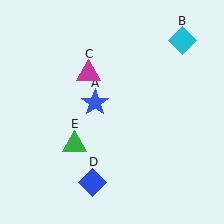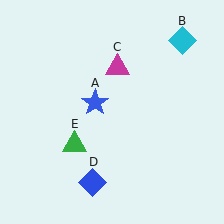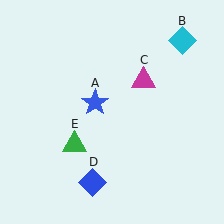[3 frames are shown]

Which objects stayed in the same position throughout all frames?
Blue star (object A) and cyan diamond (object B) and blue diamond (object D) and green triangle (object E) remained stationary.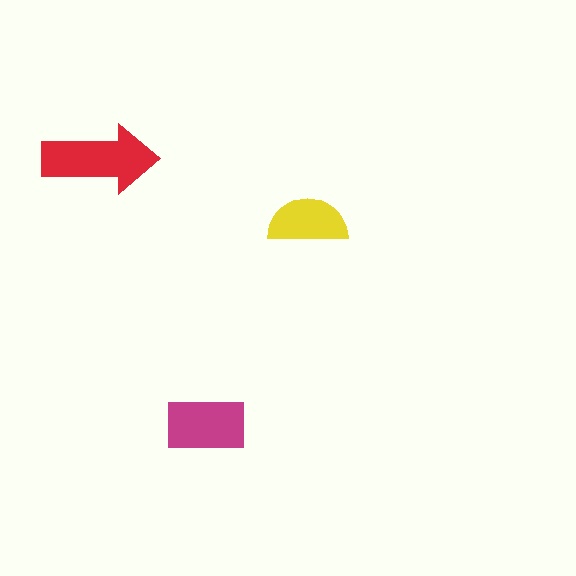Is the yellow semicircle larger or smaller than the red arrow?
Smaller.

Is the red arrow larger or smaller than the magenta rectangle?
Larger.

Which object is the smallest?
The yellow semicircle.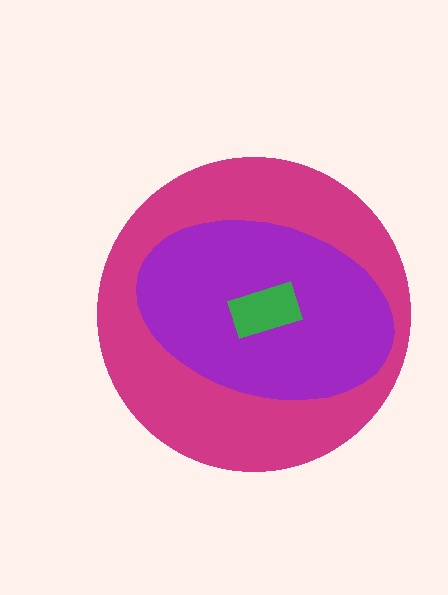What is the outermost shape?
The magenta circle.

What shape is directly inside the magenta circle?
The purple ellipse.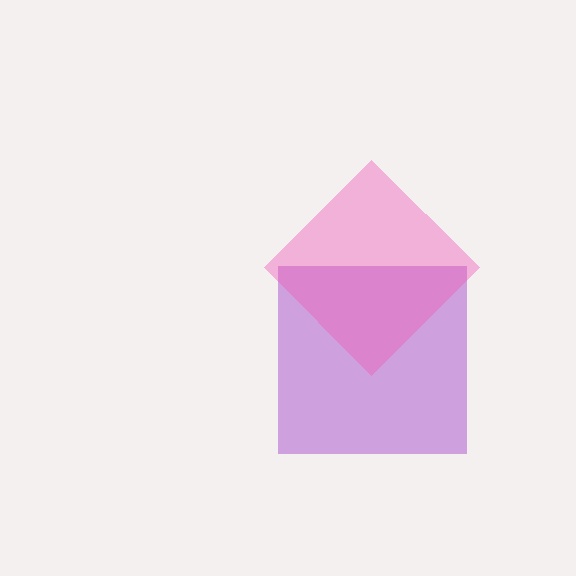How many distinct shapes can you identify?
There are 2 distinct shapes: a purple square, a pink diamond.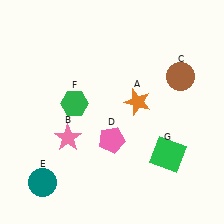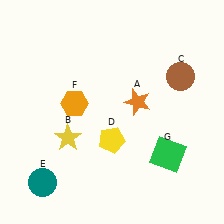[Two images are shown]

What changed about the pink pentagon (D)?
In Image 1, D is pink. In Image 2, it changed to yellow.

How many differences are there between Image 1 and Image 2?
There are 3 differences between the two images.